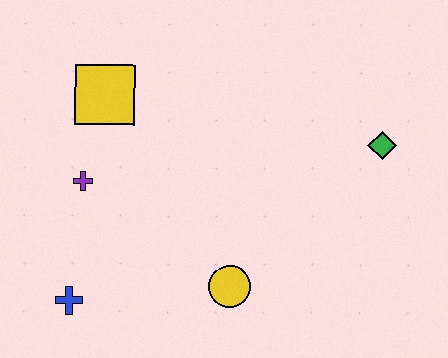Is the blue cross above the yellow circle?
No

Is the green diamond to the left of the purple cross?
No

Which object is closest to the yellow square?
The purple cross is closest to the yellow square.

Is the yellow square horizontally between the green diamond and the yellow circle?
No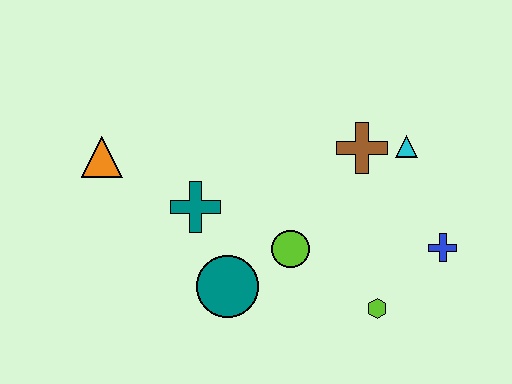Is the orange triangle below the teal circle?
No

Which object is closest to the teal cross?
The teal circle is closest to the teal cross.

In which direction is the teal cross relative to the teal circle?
The teal cross is above the teal circle.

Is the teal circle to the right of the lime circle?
No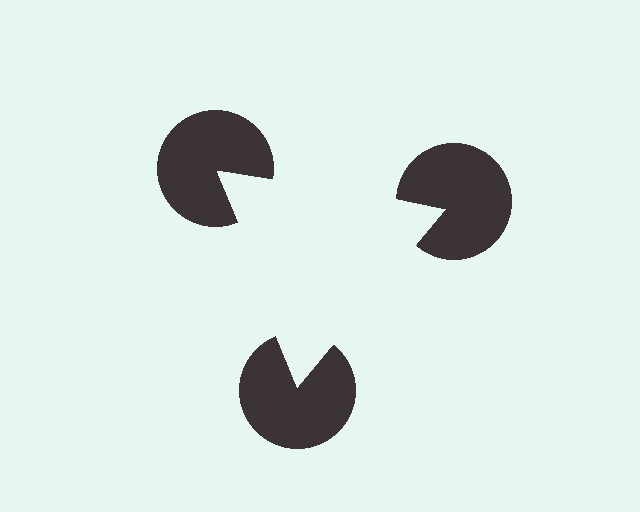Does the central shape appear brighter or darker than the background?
It typically appears slightly brighter than the background, even though no actual brightness change is drawn.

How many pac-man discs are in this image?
There are 3 — one at each vertex of the illusory triangle.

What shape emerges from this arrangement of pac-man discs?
An illusory triangle — its edges are inferred from the aligned wedge cuts in the pac-man discs, not physically drawn.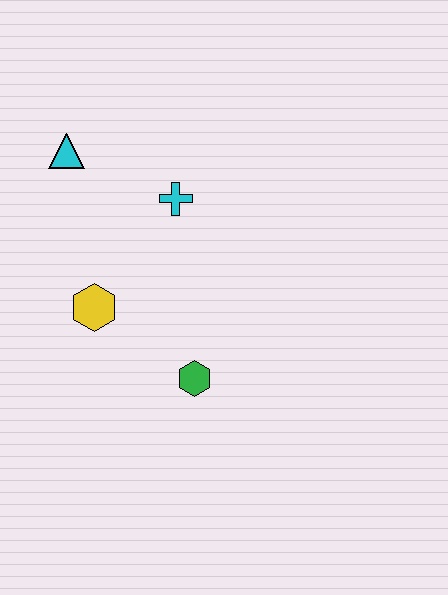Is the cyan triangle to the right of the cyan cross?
No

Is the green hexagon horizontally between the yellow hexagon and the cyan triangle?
No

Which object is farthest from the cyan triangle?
The green hexagon is farthest from the cyan triangle.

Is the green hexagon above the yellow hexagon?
No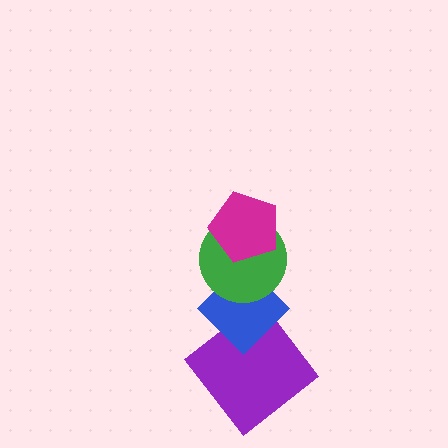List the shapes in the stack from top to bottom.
From top to bottom: the magenta pentagon, the green circle, the blue diamond, the purple diamond.